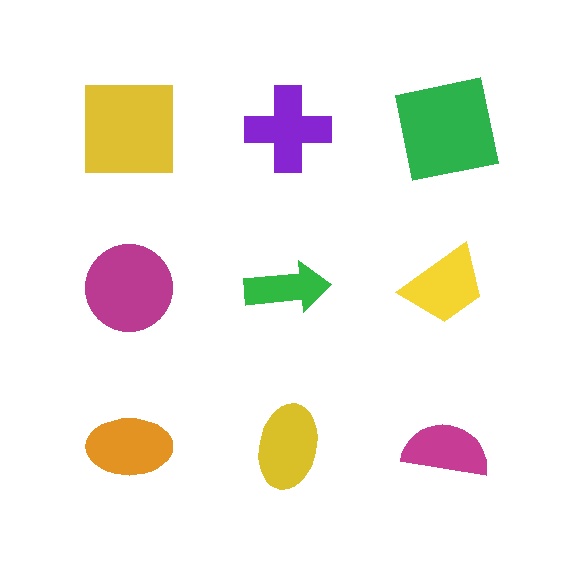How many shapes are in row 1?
3 shapes.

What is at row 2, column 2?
A green arrow.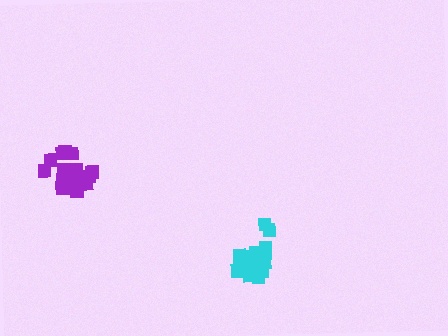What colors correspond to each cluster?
The clusters are colored: purple, cyan.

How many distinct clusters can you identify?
There are 2 distinct clusters.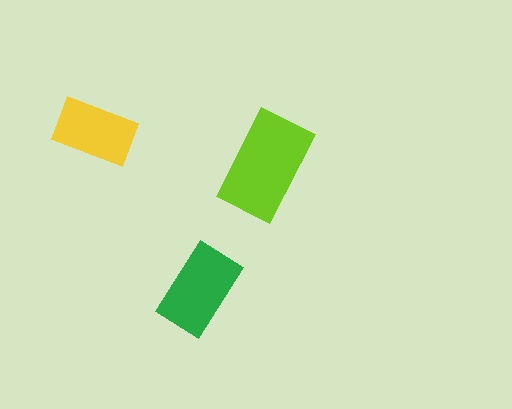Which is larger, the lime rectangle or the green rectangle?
The lime one.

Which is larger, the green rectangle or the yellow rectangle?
The green one.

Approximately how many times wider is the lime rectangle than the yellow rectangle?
About 1.5 times wider.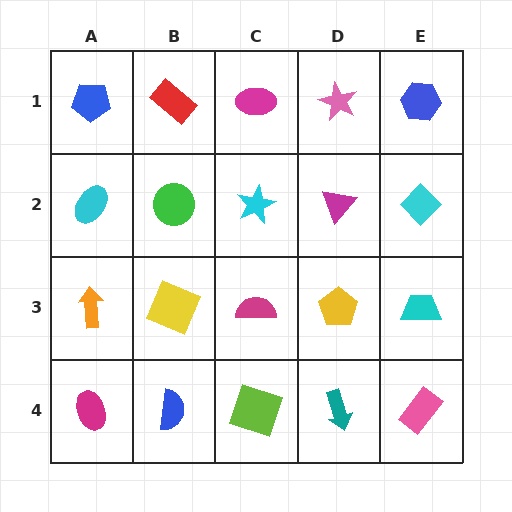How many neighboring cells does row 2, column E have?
3.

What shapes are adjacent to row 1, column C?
A cyan star (row 2, column C), a red rectangle (row 1, column B), a pink star (row 1, column D).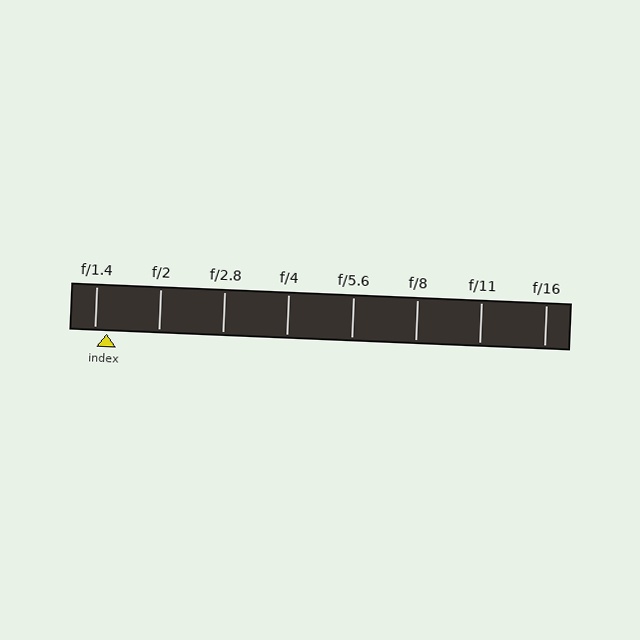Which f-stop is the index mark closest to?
The index mark is closest to f/1.4.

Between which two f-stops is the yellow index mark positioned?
The index mark is between f/1.4 and f/2.